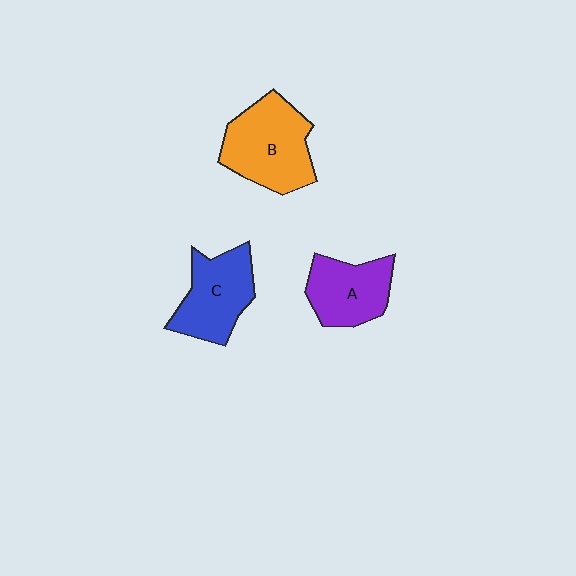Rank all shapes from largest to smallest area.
From largest to smallest: B (orange), C (blue), A (purple).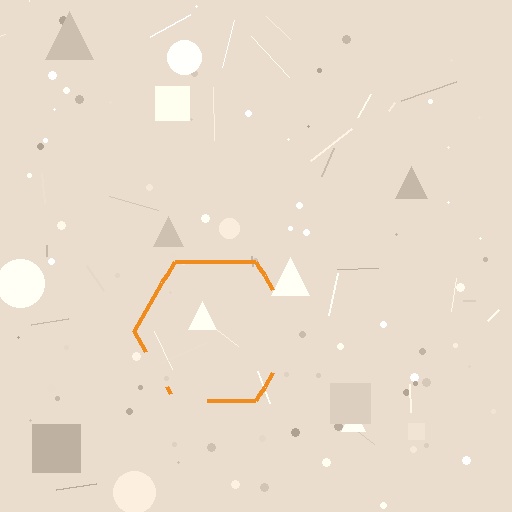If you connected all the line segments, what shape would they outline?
They would outline a hexagon.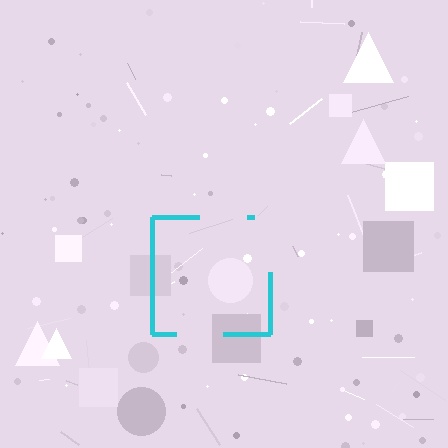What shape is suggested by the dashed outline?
The dashed outline suggests a square.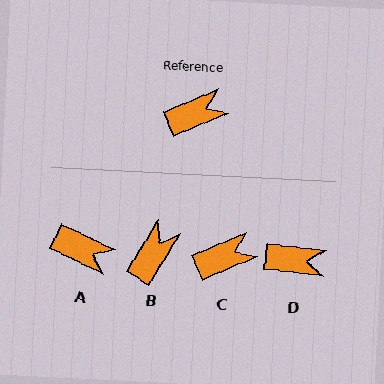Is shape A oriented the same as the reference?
No, it is off by about 48 degrees.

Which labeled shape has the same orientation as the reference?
C.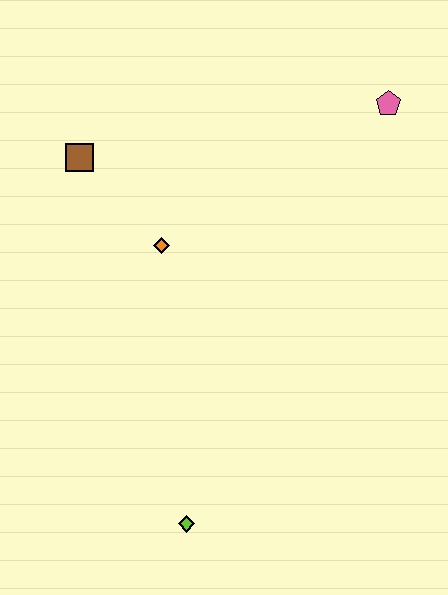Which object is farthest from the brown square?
The lime diamond is farthest from the brown square.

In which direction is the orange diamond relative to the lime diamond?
The orange diamond is above the lime diamond.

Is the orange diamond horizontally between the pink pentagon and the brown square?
Yes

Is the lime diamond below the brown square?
Yes